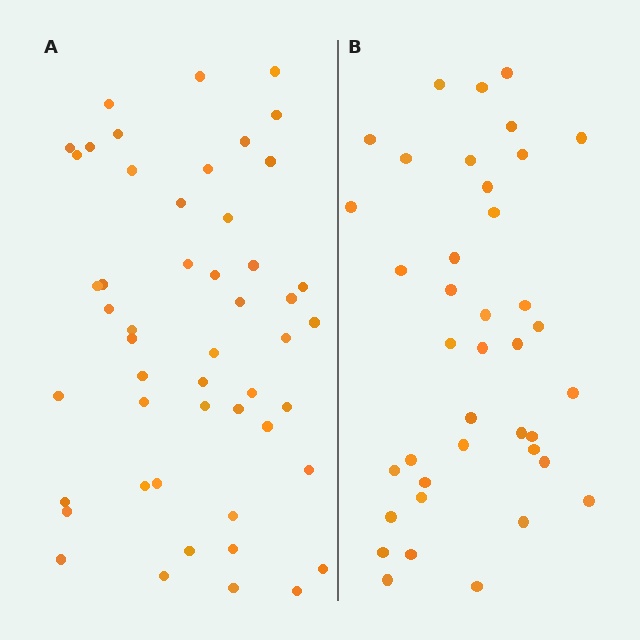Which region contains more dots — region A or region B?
Region A (the left region) has more dots.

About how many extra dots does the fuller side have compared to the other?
Region A has roughly 12 or so more dots than region B.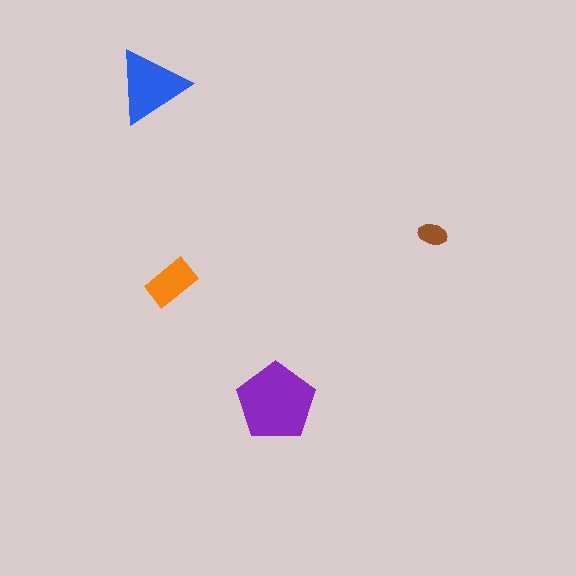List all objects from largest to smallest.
The purple pentagon, the blue triangle, the orange rectangle, the brown ellipse.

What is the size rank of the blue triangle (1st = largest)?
2nd.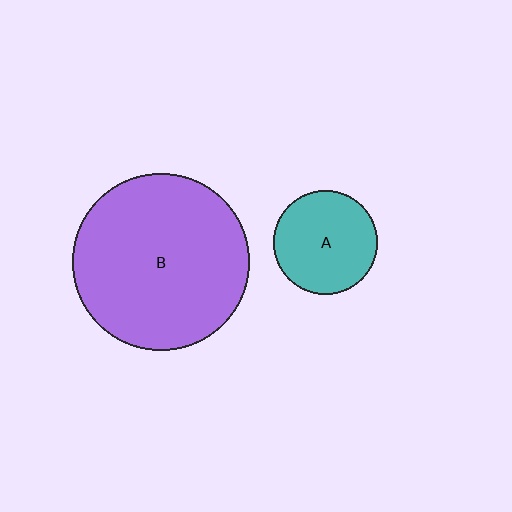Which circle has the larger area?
Circle B (purple).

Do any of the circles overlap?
No, none of the circles overlap.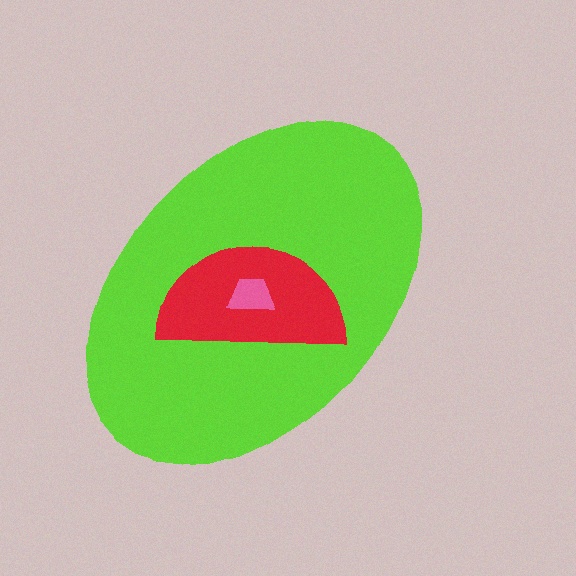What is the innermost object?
The pink trapezoid.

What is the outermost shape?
The lime ellipse.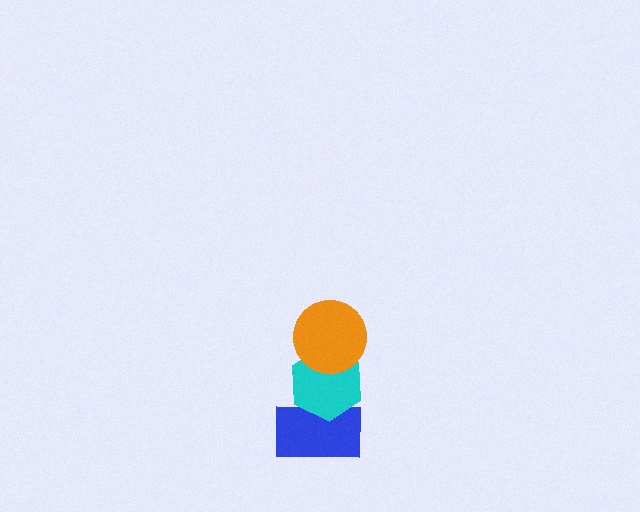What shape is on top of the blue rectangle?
The cyan hexagon is on top of the blue rectangle.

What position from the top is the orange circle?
The orange circle is 1st from the top.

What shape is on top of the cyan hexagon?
The orange circle is on top of the cyan hexagon.